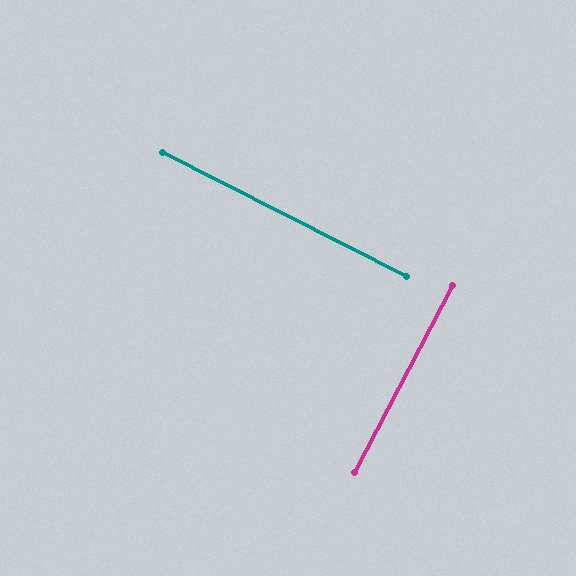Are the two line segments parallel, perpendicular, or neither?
Perpendicular — they meet at approximately 89°.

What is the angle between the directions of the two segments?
Approximately 89 degrees.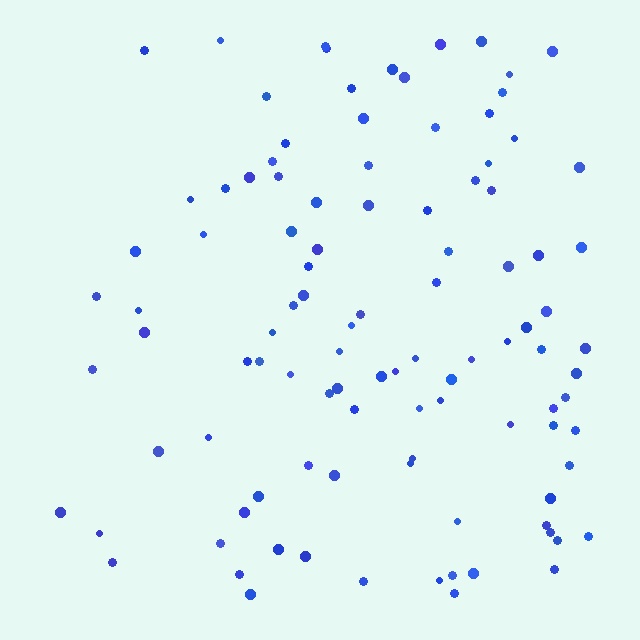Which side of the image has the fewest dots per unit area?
The left.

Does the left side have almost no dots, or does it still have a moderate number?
Still a moderate number, just noticeably fewer than the right.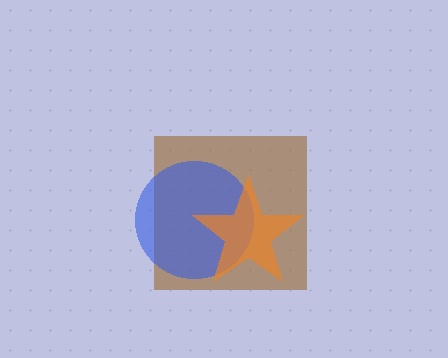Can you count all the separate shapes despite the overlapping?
Yes, there are 3 separate shapes.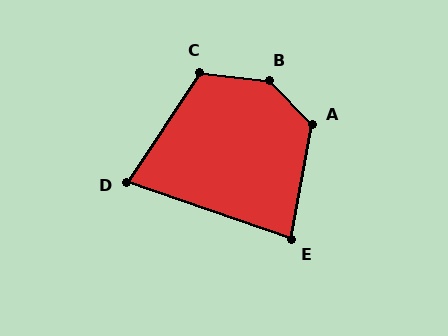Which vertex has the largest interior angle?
B, at approximately 141 degrees.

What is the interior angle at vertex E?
Approximately 81 degrees (acute).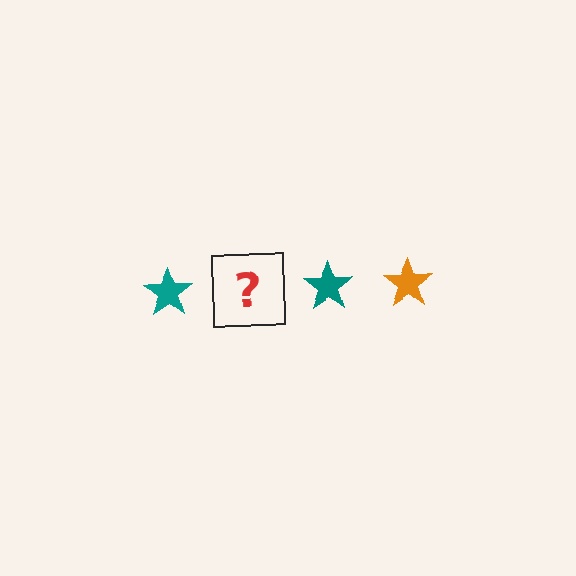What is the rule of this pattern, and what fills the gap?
The rule is that the pattern cycles through teal, orange stars. The gap should be filled with an orange star.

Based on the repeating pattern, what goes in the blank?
The blank should be an orange star.